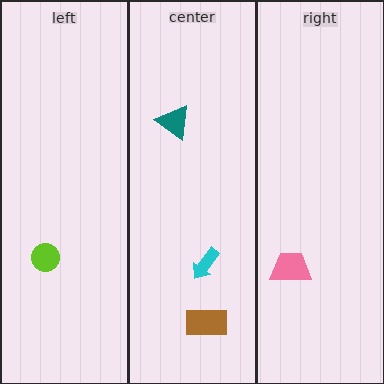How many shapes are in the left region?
1.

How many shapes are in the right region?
1.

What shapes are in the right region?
The pink trapezoid.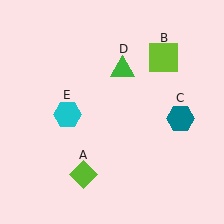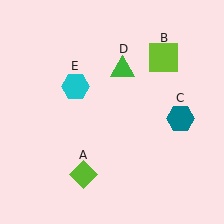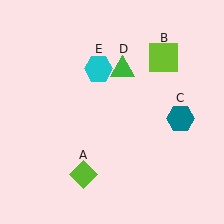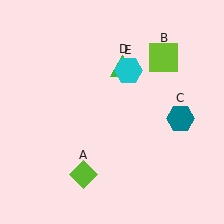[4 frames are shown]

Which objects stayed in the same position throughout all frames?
Lime diamond (object A) and lime square (object B) and teal hexagon (object C) and green triangle (object D) remained stationary.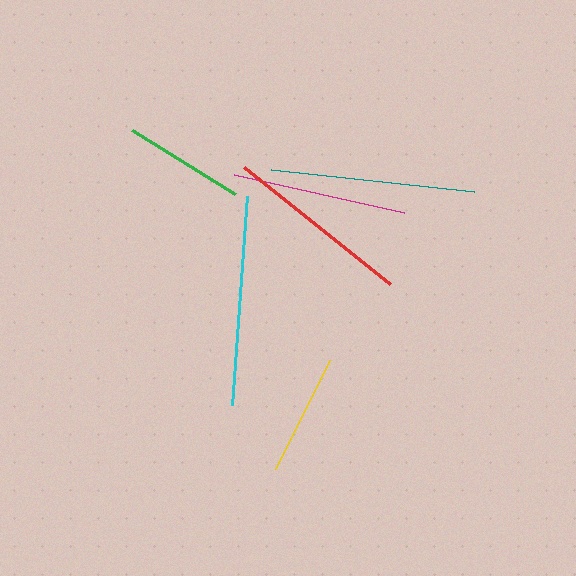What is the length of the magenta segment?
The magenta segment is approximately 175 pixels long.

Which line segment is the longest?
The cyan line is the longest at approximately 210 pixels.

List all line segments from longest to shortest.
From longest to shortest: cyan, teal, red, magenta, green, yellow.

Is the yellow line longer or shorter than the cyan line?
The cyan line is longer than the yellow line.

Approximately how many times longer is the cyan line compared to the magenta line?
The cyan line is approximately 1.2 times the length of the magenta line.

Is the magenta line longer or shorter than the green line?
The magenta line is longer than the green line.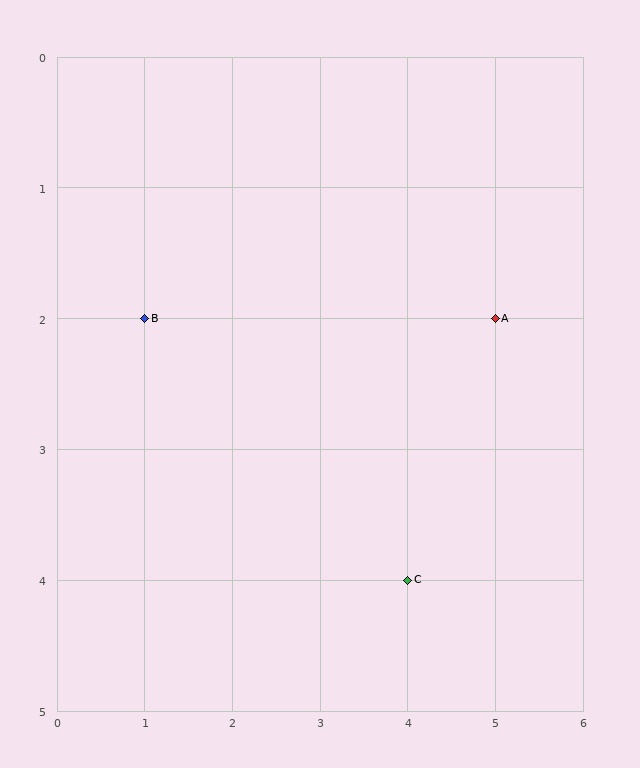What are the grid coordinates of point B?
Point B is at grid coordinates (1, 2).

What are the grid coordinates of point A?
Point A is at grid coordinates (5, 2).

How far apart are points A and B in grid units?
Points A and B are 4 columns apart.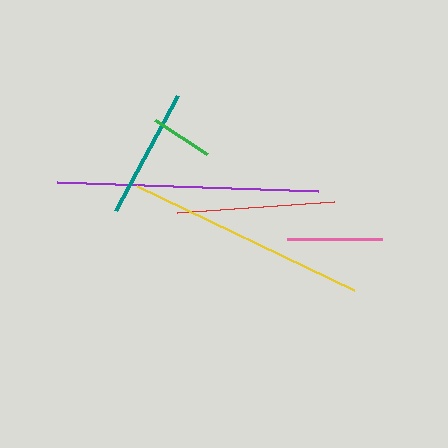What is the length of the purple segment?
The purple segment is approximately 261 pixels long.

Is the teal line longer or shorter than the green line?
The teal line is longer than the green line.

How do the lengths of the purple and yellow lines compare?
The purple and yellow lines are approximately the same length.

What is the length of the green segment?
The green segment is approximately 63 pixels long.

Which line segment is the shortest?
The green line is the shortest at approximately 63 pixels.